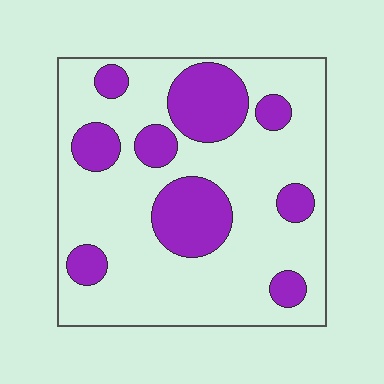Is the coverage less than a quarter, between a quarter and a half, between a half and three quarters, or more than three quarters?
Between a quarter and a half.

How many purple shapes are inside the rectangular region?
9.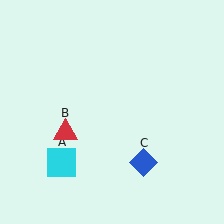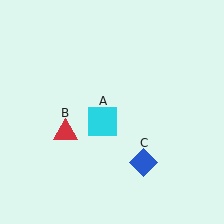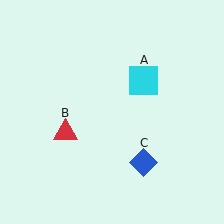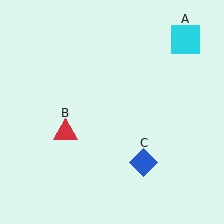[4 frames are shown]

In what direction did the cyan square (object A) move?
The cyan square (object A) moved up and to the right.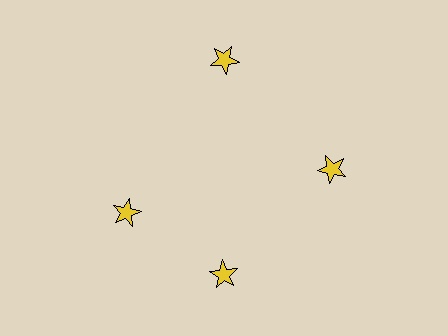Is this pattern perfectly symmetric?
No. The 4 yellow stars are arranged in a ring, but one element near the 9 o'clock position is rotated out of alignment along the ring, breaking the 4-fold rotational symmetry.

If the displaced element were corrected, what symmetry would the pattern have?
It would have 4-fold rotational symmetry — the pattern would map onto itself every 90 degrees.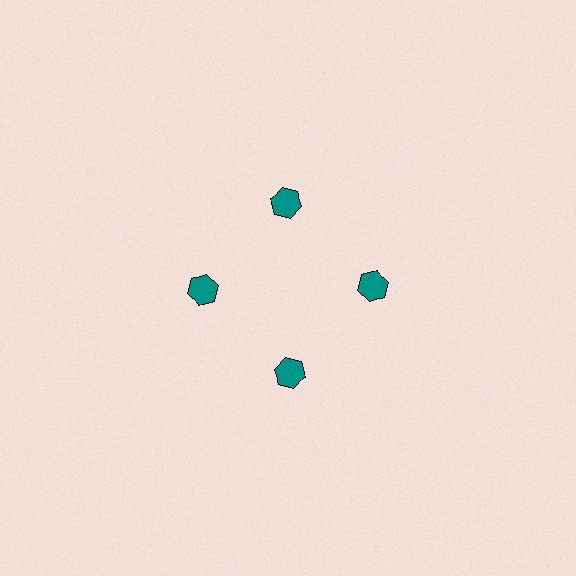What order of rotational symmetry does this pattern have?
This pattern has 4-fold rotational symmetry.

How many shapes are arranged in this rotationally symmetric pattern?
There are 4 shapes, arranged in 4 groups of 1.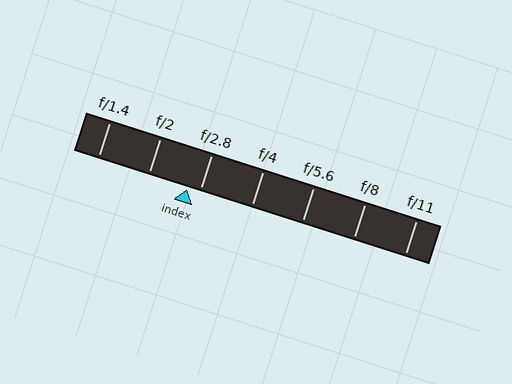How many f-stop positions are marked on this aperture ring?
There are 7 f-stop positions marked.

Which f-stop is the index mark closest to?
The index mark is closest to f/2.8.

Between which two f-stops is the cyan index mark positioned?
The index mark is between f/2 and f/2.8.